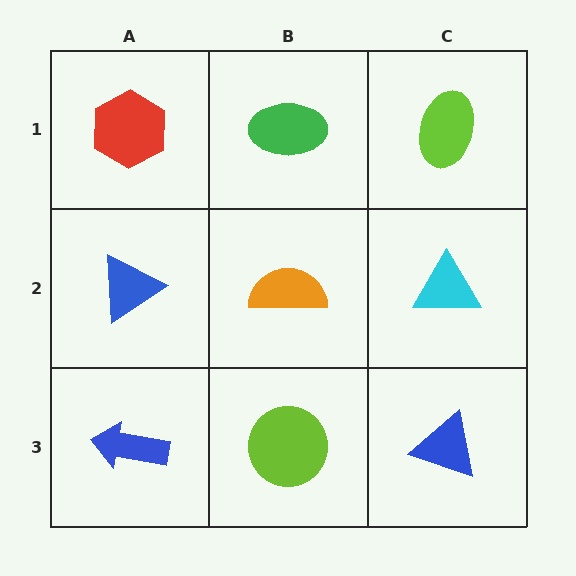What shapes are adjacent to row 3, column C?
A cyan triangle (row 2, column C), a lime circle (row 3, column B).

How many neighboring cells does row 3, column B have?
3.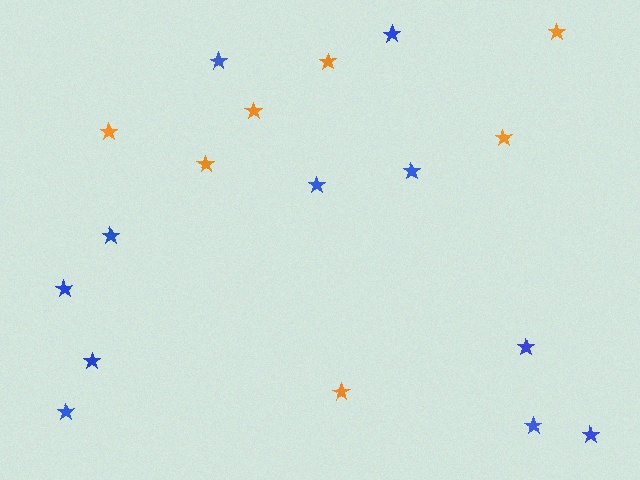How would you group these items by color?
There are 2 groups: one group of orange stars (7) and one group of blue stars (11).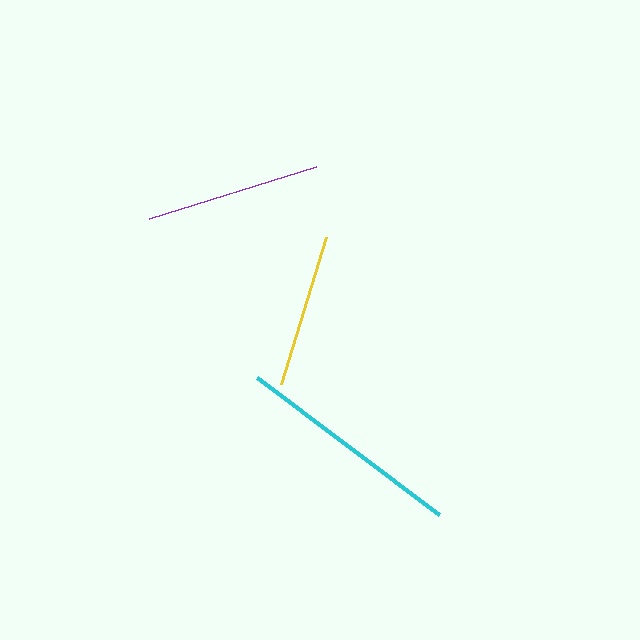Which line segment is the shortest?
The yellow line is the shortest at approximately 154 pixels.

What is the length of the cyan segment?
The cyan segment is approximately 228 pixels long.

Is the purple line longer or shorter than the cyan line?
The cyan line is longer than the purple line.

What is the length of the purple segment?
The purple segment is approximately 175 pixels long.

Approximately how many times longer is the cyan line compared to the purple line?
The cyan line is approximately 1.3 times the length of the purple line.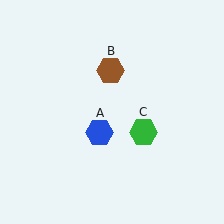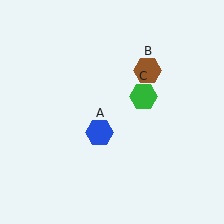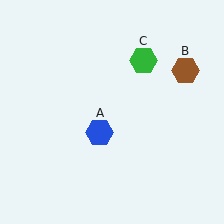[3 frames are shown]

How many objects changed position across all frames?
2 objects changed position: brown hexagon (object B), green hexagon (object C).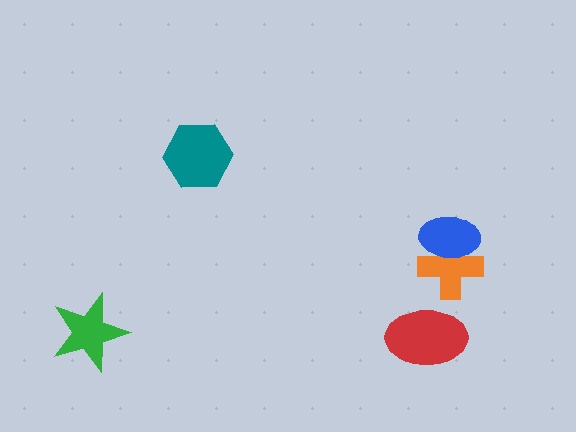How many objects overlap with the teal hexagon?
0 objects overlap with the teal hexagon.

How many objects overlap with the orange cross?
1 object overlaps with the orange cross.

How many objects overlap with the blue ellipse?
1 object overlaps with the blue ellipse.